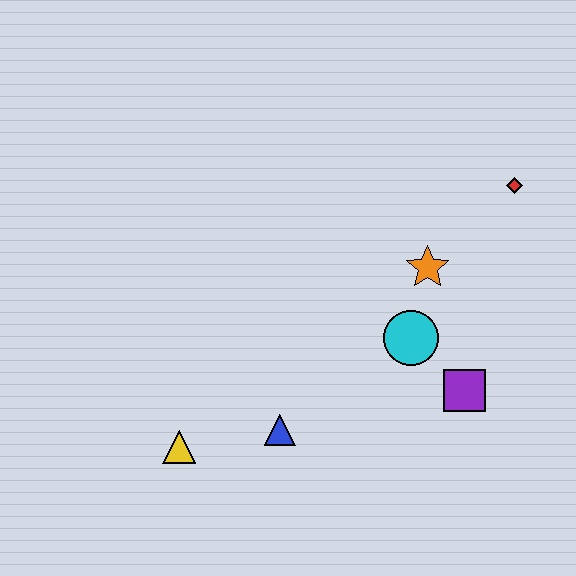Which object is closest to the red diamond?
The orange star is closest to the red diamond.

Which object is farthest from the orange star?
The yellow triangle is farthest from the orange star.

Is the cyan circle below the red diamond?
Yes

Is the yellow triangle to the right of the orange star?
No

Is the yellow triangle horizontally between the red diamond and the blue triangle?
No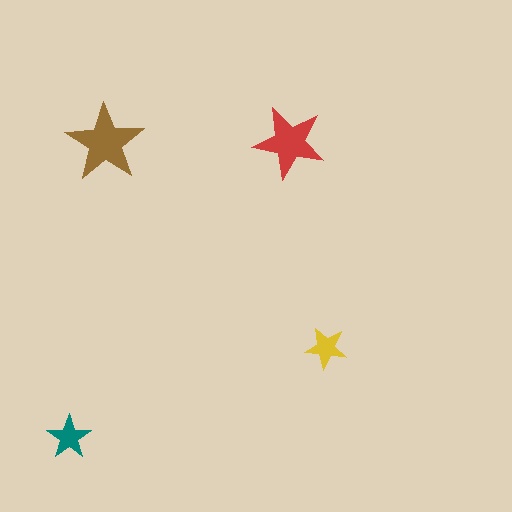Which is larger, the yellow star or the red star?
The red one.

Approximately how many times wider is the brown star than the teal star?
About 2 times wider.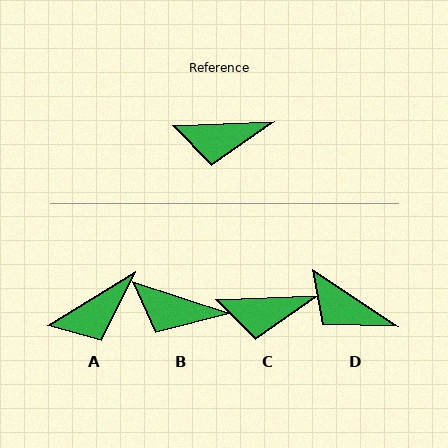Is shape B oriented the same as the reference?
No, it is off by about 20 degrees.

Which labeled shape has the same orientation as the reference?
C.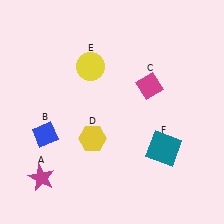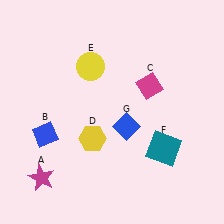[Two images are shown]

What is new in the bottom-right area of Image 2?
A blue diamond (G) was added in the bottom-right area of Image 2.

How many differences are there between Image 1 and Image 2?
There is 1 difference between the two images.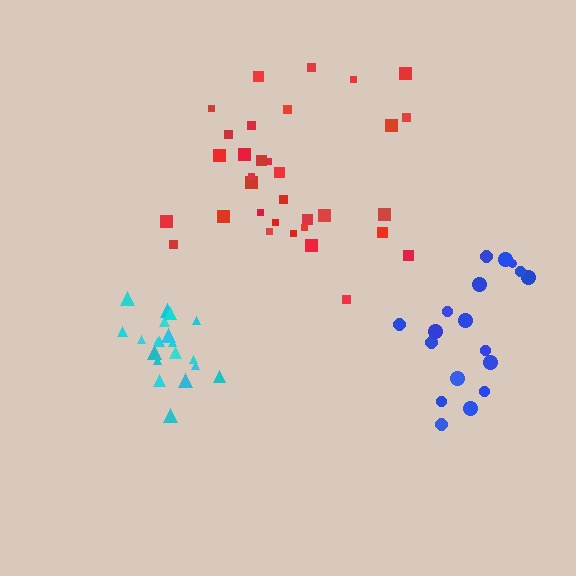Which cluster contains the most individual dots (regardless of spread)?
Red (33).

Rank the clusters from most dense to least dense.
cyan, red, blue.